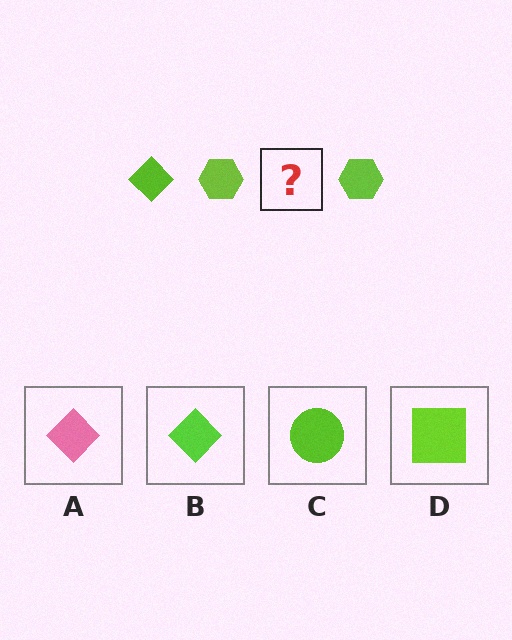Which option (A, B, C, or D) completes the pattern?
B.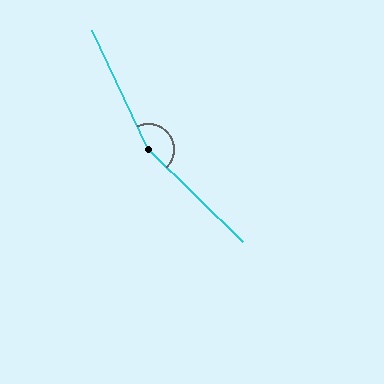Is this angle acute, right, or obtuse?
It is obtuse.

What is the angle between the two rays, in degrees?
Approximately 160 degrees.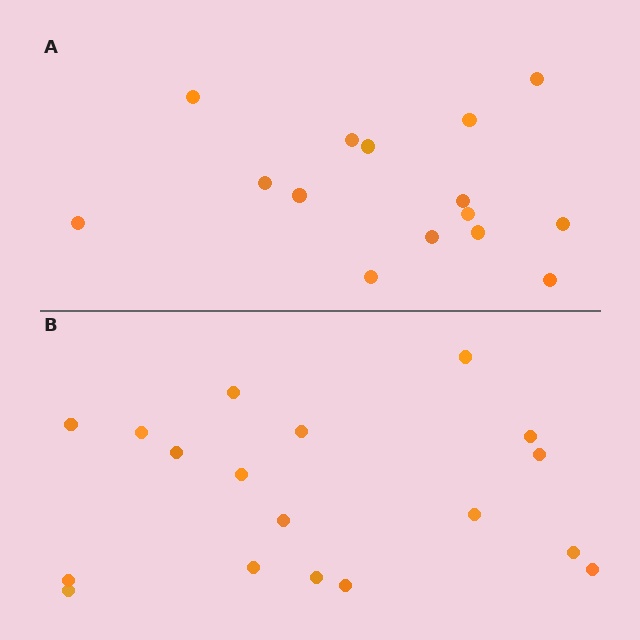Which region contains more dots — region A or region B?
Region B (the bottom region) has more dots.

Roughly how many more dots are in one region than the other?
Region B has just a few more — roughly 2 or 3 more dots than region A.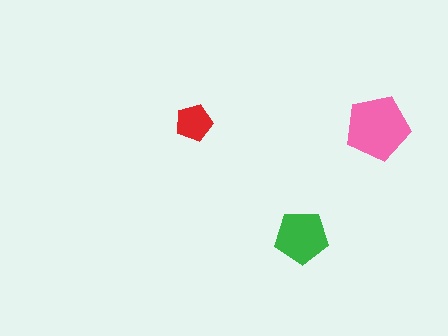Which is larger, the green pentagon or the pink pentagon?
The pink one.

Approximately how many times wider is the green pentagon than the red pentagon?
About 1.5 times wider.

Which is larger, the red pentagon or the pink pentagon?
The pink one.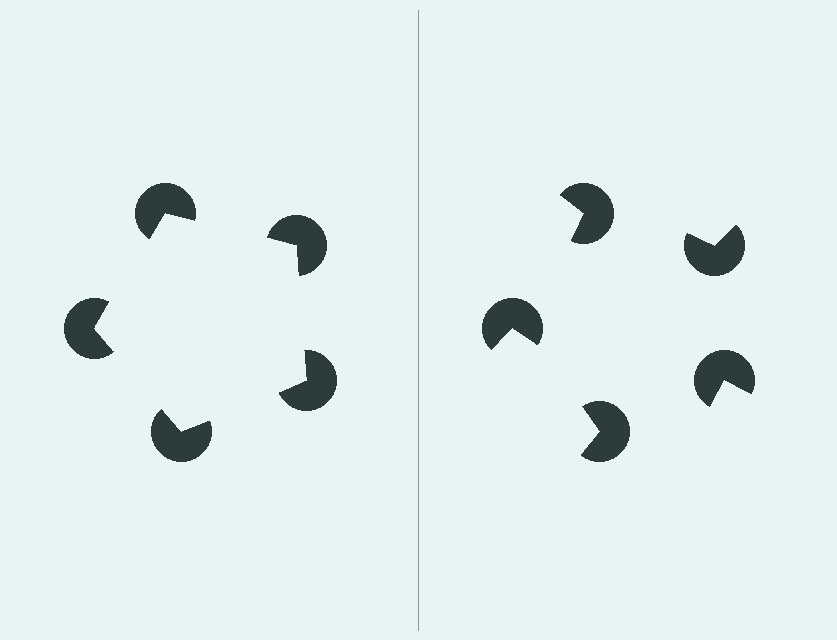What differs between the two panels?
The pac-man discs are positioned identically on both sides; only the wedge orientations differ. On the left they align to a pentagon; on the right they are misaligned.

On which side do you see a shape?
An illusory pentagon appears on the left side. On the right side the wedge cuts are rotated, so no coherent shape forms.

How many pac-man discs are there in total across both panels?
10 — 5 on each side.